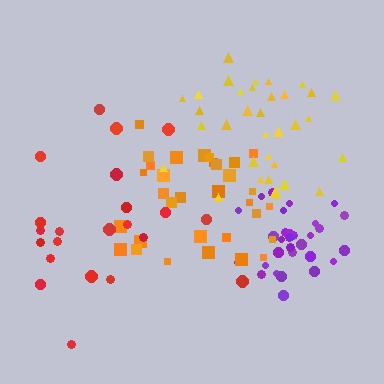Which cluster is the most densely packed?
Purple.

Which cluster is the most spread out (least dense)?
Red.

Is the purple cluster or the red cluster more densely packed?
Purple.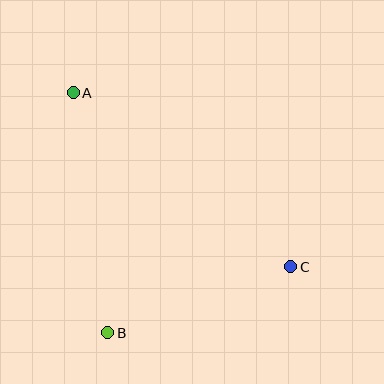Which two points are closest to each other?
Points B and C are closest to each other.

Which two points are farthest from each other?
Points A and C are farthest from each other.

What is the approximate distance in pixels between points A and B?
The distance between A and B is approximately 243 pixels.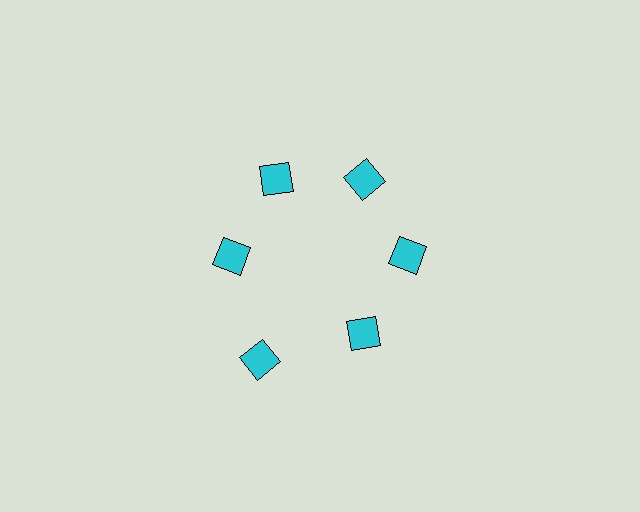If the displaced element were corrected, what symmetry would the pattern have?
It would have 6-fold rotational symmetry — the pattern would map onto itself every 60 degrees.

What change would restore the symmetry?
The symmetry would be restored by moving it inward, back onto the ring so that all 6 squares sit at equal angles and equal distance from the center.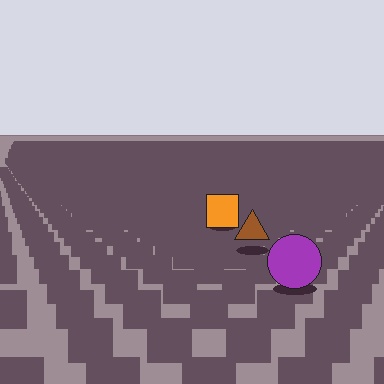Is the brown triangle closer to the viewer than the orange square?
Yes. The brown triangle is closer — you can tell from the texture gradient: the ground texture is coarser near it.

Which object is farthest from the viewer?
The orange square is farthest from the viewer. It appears smaller and the ground texture around it is denser.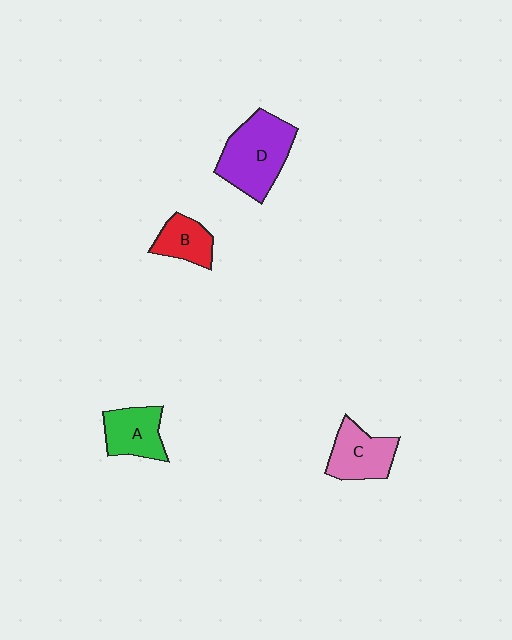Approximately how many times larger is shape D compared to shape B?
Approximately 2.0 times.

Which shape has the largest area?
Shape D (purple).